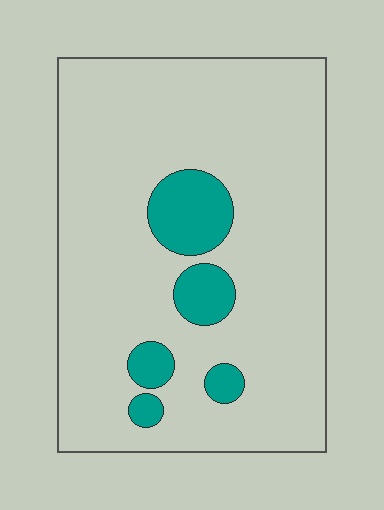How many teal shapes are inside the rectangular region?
5.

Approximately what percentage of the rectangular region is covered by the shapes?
Approximately 10%.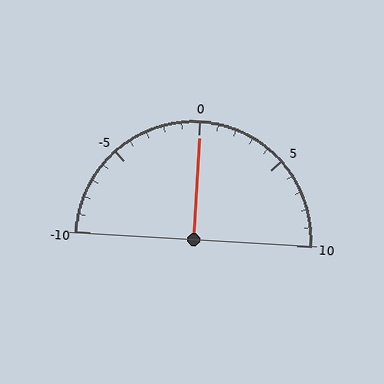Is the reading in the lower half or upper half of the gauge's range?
The reading is in the upper half of the range (-10 to 10).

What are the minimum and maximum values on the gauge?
The gauge ranges from -10 to 10.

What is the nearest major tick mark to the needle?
The nearest major tick mark is 0.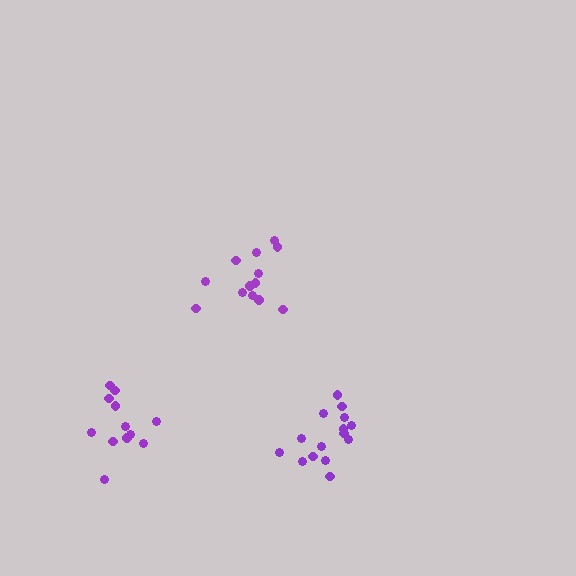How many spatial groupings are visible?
There are 3 spatial groupings.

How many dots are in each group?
Group 1: 13 dots, Group 2: 15 dots, Group 3: 12 dots (40 total).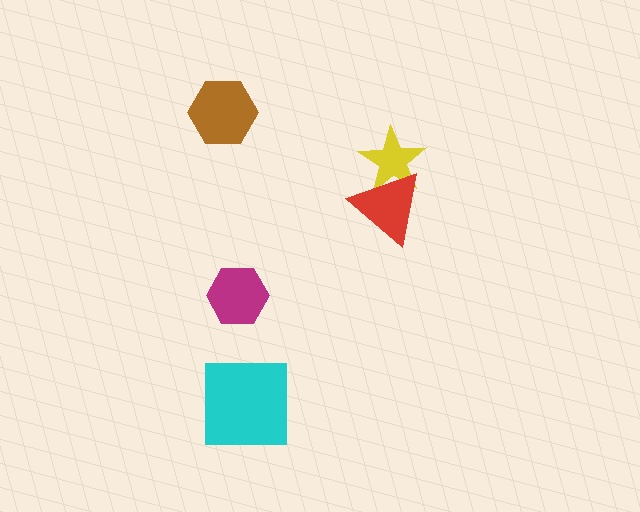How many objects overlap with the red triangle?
1 object overlaps with the red triangle.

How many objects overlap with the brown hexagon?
0 objects overlap with the brown hexagon.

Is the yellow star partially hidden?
Yes, it is partially covered by another shape.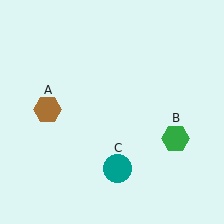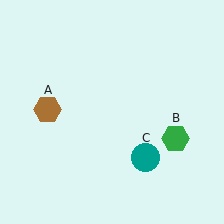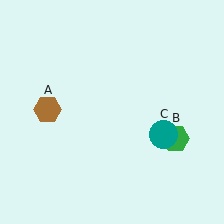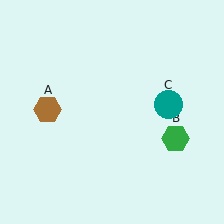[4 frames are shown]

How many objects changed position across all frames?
1 object changed position: teal circle (object C).